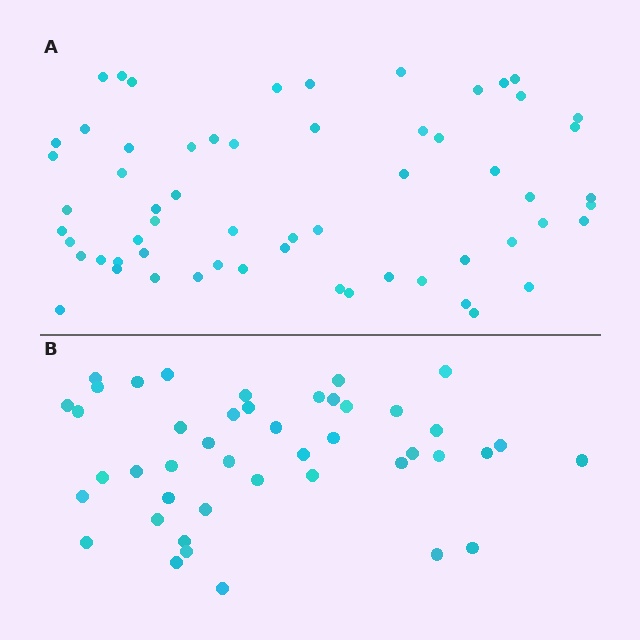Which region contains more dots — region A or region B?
Region A (the top region) has more dots.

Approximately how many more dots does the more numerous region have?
Region A has approximately 15 more dots than region B.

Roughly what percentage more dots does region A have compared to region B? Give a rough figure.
About 35% more.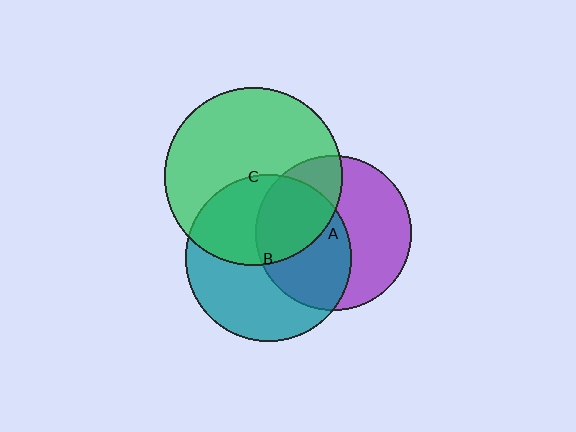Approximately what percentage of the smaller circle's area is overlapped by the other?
Approximately 45%.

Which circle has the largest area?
Circle C (green).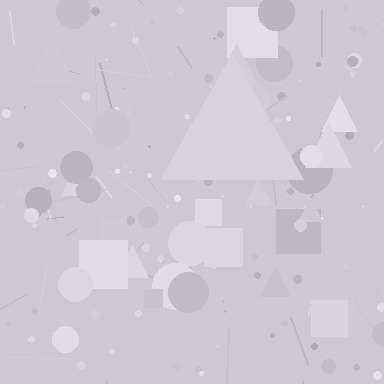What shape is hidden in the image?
A triangle is hidden in the image.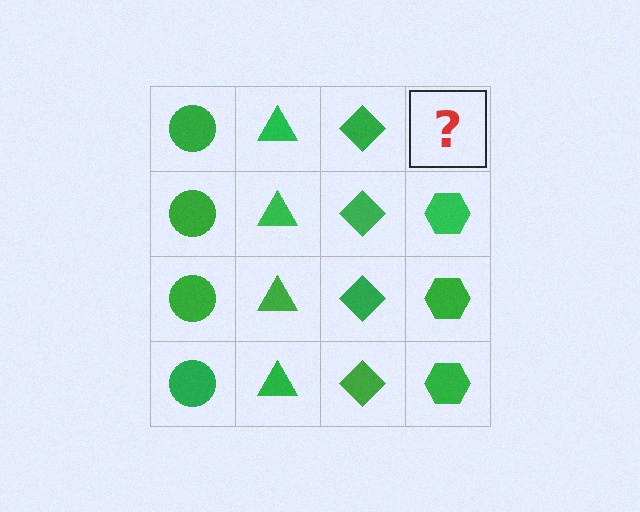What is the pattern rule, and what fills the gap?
The rule is that each column has a consistent shape. The gap should be filled with a green hexagon.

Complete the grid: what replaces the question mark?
The question mark should be replaced with a green hexagon.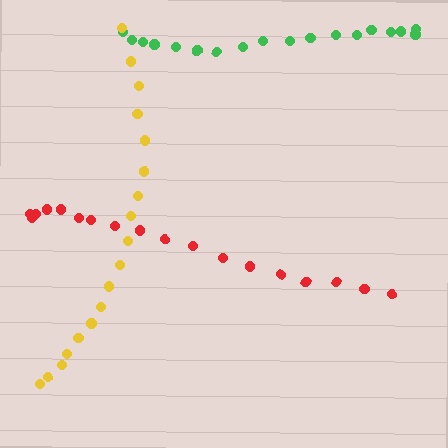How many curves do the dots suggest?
There are 3 distinct paths.